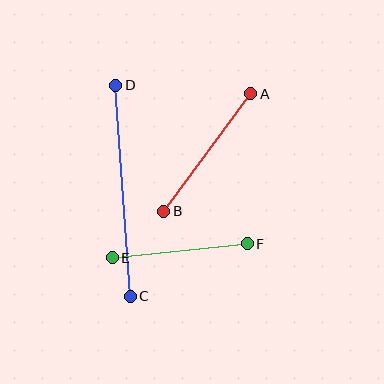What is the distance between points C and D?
The distance is approximately 212 pixels.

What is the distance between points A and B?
The distance is approximately 146 pixels.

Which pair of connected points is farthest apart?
Points C and D are farthest apart.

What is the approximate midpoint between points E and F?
The midpoint is at approximately (180, 251) pixels.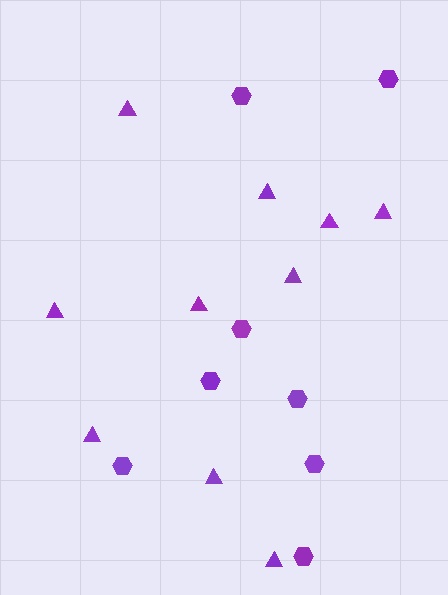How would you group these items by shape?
There are 2 groups: one group of triangles (10) and one group of hexagons (8).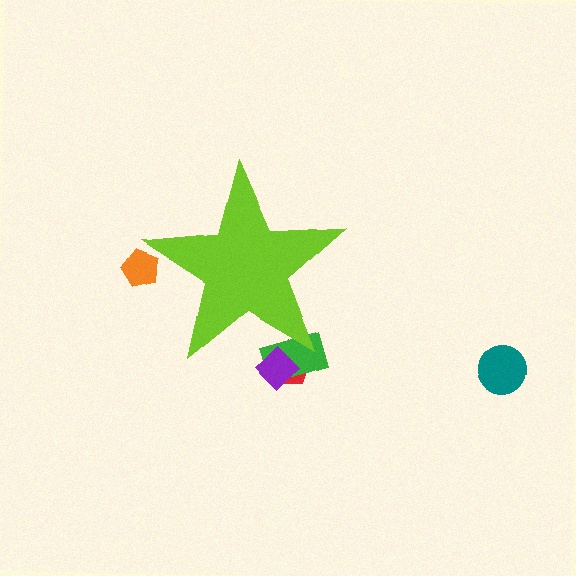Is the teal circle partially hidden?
No, the teal circle is fully visible.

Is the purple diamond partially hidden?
Yes, the purple diamond is partially hidden behind the lime star.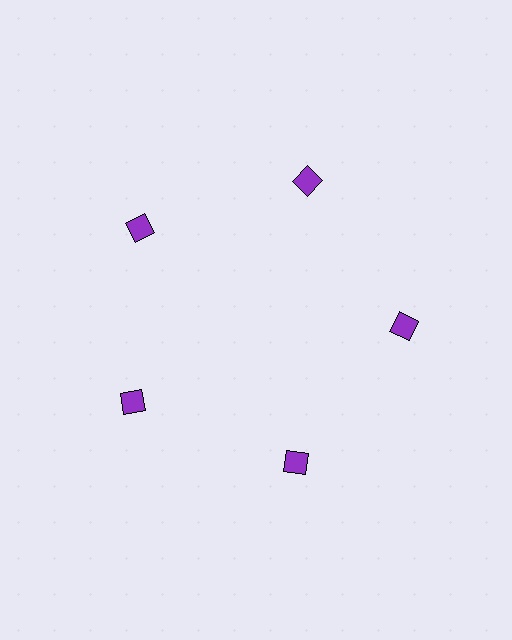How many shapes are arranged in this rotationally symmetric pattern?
There are 5 shapes, arranged in 5 groups of 1.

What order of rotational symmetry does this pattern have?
This pattern has 5-fold rotational symmetry.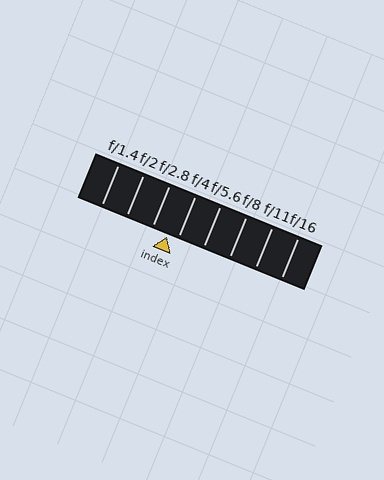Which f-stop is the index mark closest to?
The index mark is closest to f/4.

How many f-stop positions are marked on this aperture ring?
There are 8 f-stop positions marked.